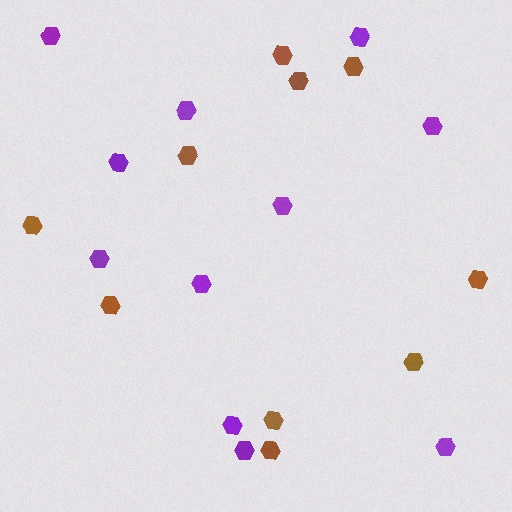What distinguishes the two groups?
There are 2 groups: one group of brown hexagons (10) and one group of purple hexagons (11).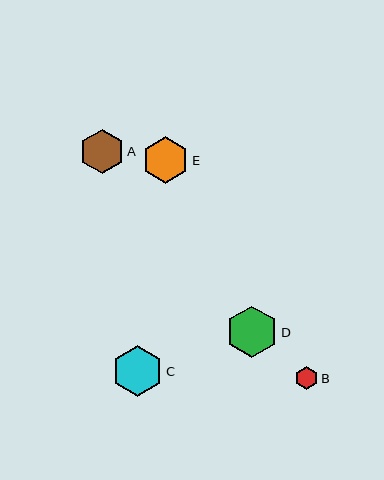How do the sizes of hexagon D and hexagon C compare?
Hexagon D and hexagon C are approximately the same size.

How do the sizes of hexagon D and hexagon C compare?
Hexagon D and hexagon C are approximately the same size.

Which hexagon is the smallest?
Hexagon B is the smallest with a size of approximately 23 pixels.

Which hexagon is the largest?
Hexagon D is the largest with a size of approximately 52 pixels.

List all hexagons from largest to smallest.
From largest to smallest: D, C, E, A, B.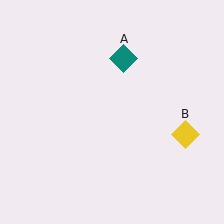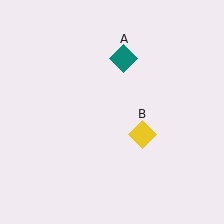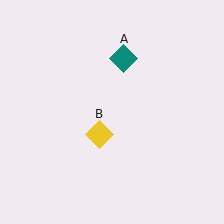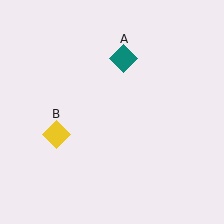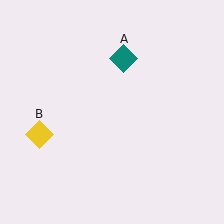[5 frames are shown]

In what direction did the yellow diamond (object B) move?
The yellow diamond (object B) moved left.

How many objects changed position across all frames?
1 object changed position: yellow diamond (object B).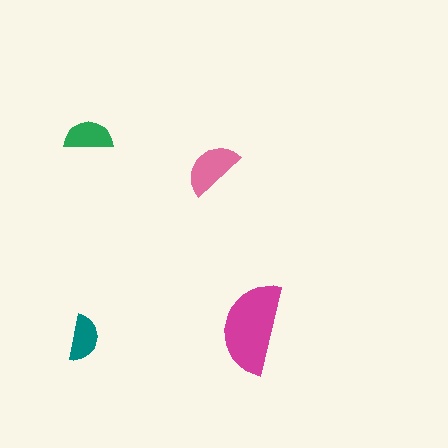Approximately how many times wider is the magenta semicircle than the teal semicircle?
About 2 times wider.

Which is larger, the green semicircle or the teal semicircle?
The green one.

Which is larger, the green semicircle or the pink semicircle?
The pink one.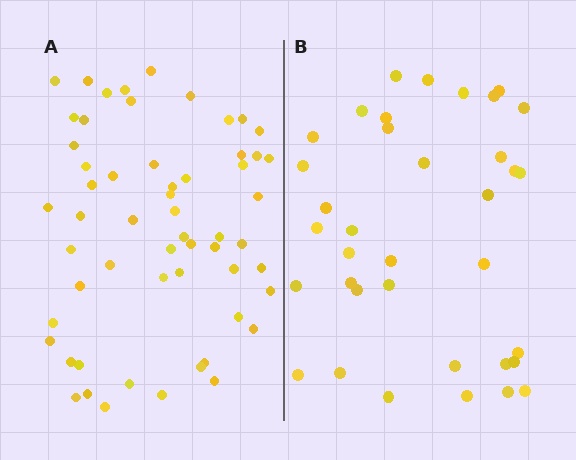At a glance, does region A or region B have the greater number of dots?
Region A (the left region) has more dots.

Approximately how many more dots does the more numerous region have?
Region A has approximately 20 more dots than region B.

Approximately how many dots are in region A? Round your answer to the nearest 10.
About 60 dots. (The exact count is 57, which rounds to 60.)